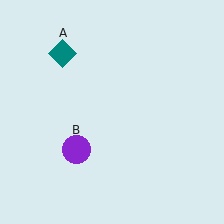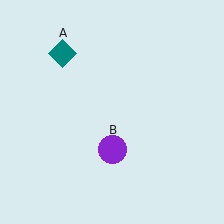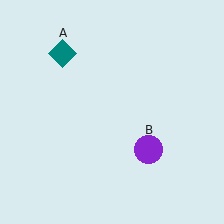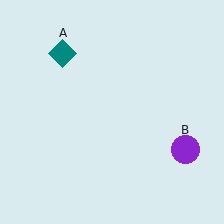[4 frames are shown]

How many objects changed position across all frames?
1 object changed position: purple circle (object B).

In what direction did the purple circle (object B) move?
The purple circle (object B) moved right.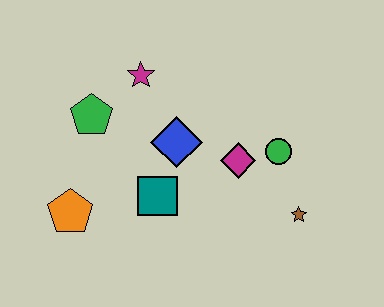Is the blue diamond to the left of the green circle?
Yes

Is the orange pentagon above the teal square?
No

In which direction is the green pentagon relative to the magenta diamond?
The green pentagon is to the left of the magenta diamond.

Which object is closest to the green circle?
The magenta diamond is closest to the green circle.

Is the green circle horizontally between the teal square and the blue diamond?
No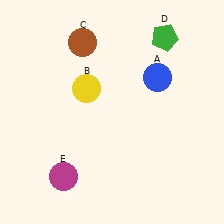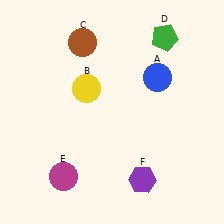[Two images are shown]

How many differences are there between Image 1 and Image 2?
There is 1 difference between the two images.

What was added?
A purple hexagon (F) was added in Image 2.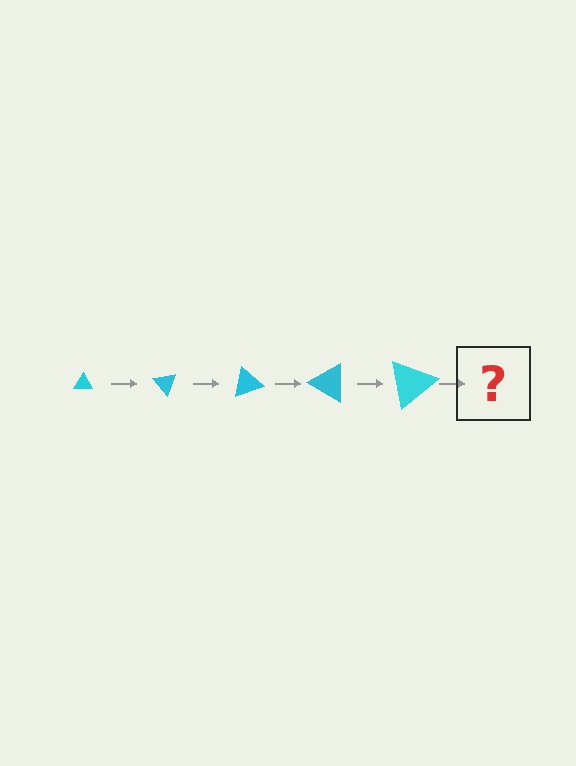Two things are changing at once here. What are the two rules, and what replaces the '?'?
The two rules are that the triangle grows larger each step and it rotates 50 degrees each step. The '?' should be a triangle, larger than the previous one and rotated 250 degrees from the start.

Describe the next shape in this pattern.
It should be a triangle, larger than the previous one and rotated 250 degrees from the start.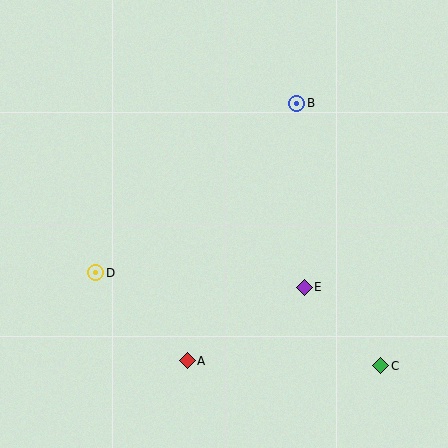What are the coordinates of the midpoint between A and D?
The midpoint between A and D is at (142, 317).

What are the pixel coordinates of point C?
Point C is at (381, 366).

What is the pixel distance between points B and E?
The distance between B and E is 184 pixels.